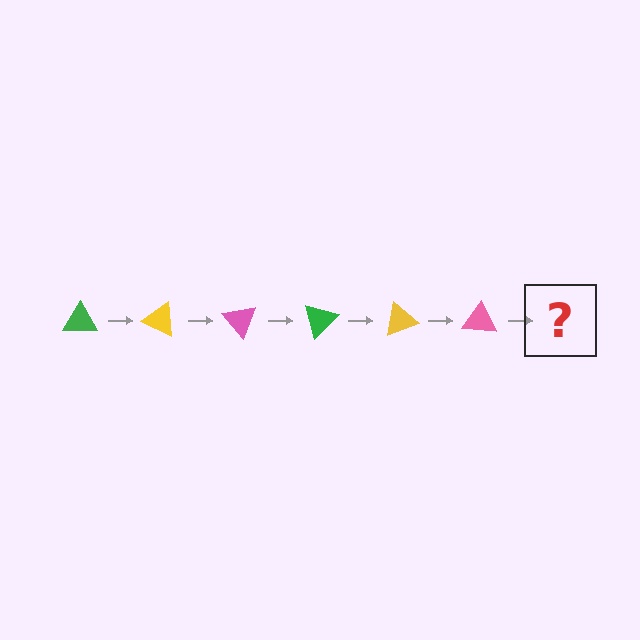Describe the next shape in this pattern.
It should be a green triangle, rotated 150 degrees from the start.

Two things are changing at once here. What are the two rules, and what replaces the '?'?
The two rules are that it rotates 25 degrees each step and the color cycles through green, yellow, and pink. The '?' should be a green triangle, rotated 150 degrees from the start.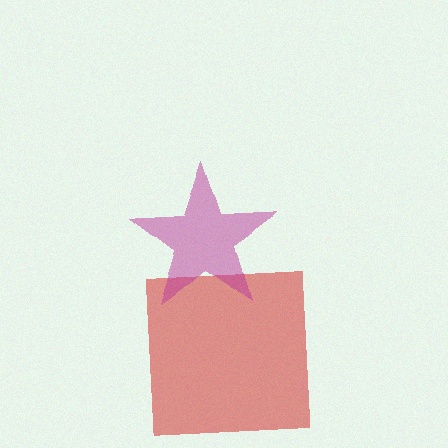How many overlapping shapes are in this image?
There are 2 overlapping shapes in the image.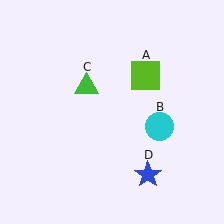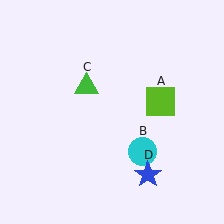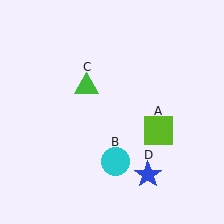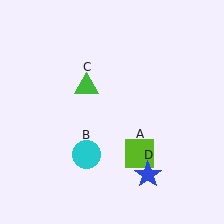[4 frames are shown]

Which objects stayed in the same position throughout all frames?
Green triangle (object C) and blue star (object D) remained stationary.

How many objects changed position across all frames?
2 objects changed position: lime square (object A), cyan circle (object B).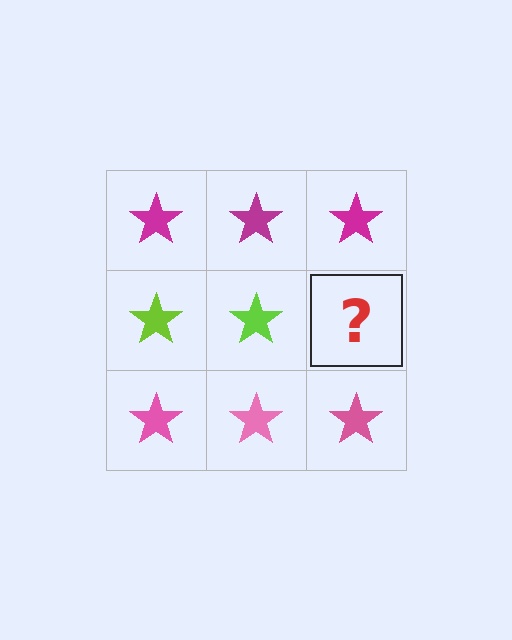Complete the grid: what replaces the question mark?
The question mark should be replaced with a lime star.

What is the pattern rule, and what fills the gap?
The rule is that each row has a consistent color. The gap should be filled with a lime star.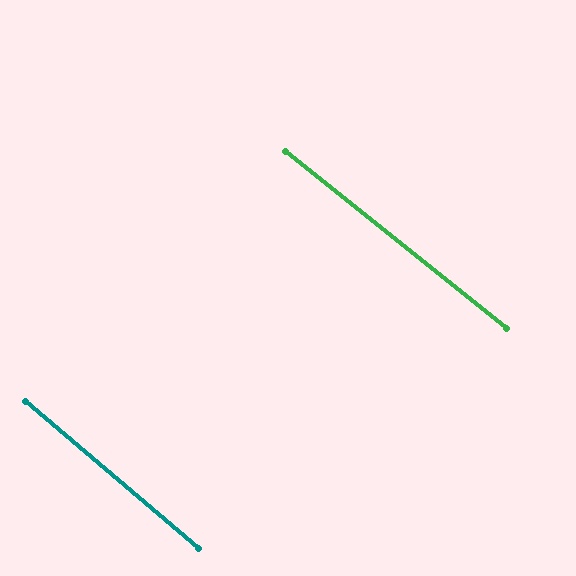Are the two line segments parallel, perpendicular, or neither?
Parallel — their directions differ by only 1.9°.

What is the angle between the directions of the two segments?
Approximately 2 degrees.